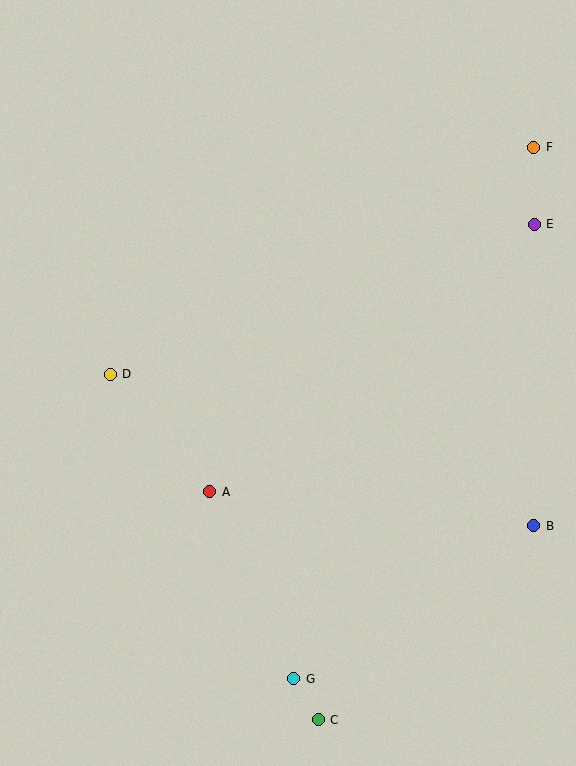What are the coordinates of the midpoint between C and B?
The midpoint between C and B is at (426, 623).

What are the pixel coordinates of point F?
Point F is at (534, 147).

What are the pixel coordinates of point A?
Point A is at (210, 492).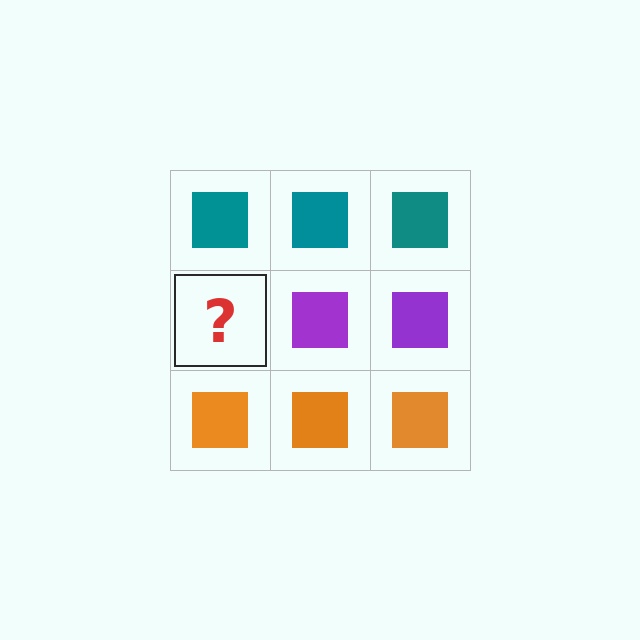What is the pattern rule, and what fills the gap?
The rule is that each row has a consistent color. The gap should be filled with a purple square.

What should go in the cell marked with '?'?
The missing cell should contain a purple square.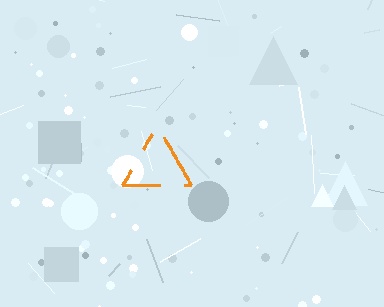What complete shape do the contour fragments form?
The contour fragments form a triangle.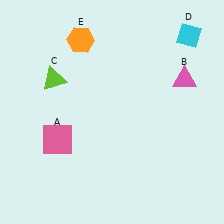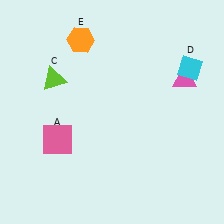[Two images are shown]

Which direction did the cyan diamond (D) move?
The cyan diamond (D) moved down.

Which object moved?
The cyan diamond (D) moved down.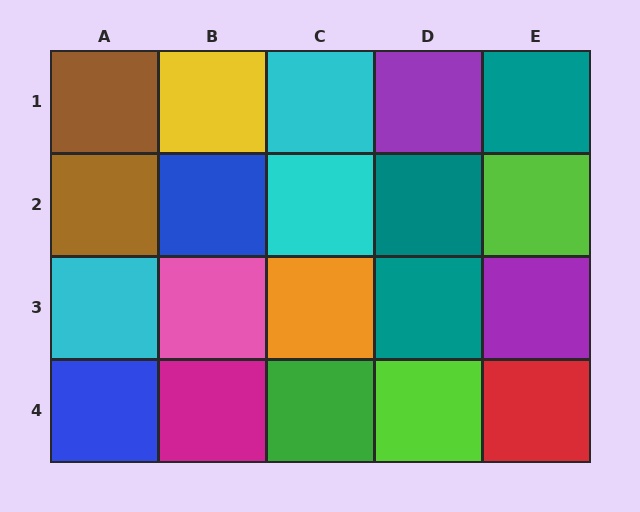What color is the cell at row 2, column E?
Lime.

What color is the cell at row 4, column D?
Lime.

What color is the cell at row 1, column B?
Yellow.